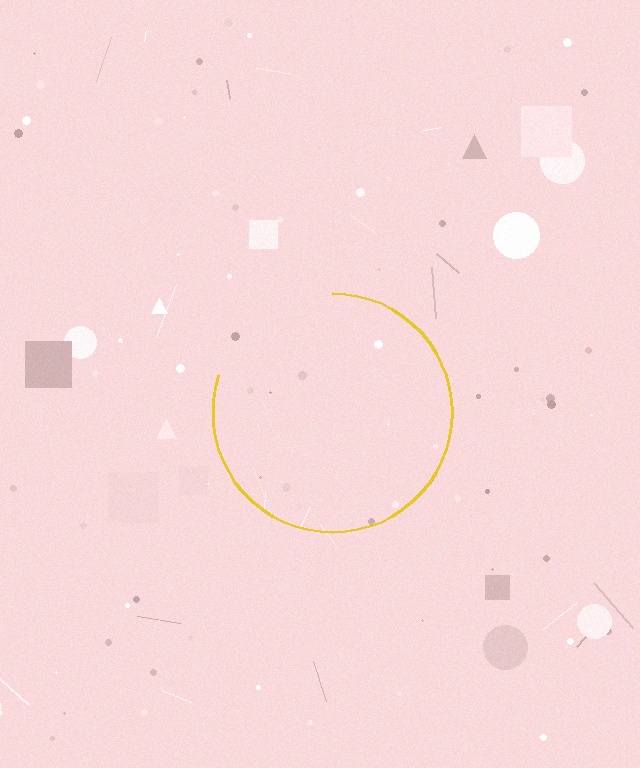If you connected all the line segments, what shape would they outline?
They would outline a circle.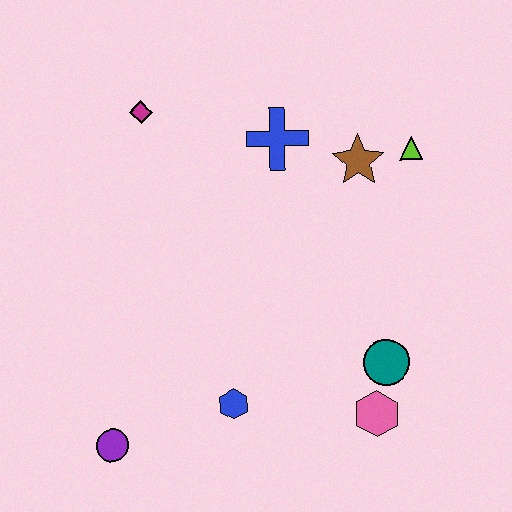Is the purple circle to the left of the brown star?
Yes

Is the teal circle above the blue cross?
No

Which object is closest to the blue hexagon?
The purple circle is closest to the blue hexagon.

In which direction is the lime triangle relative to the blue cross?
The lime triangle is to the right of the blue cross.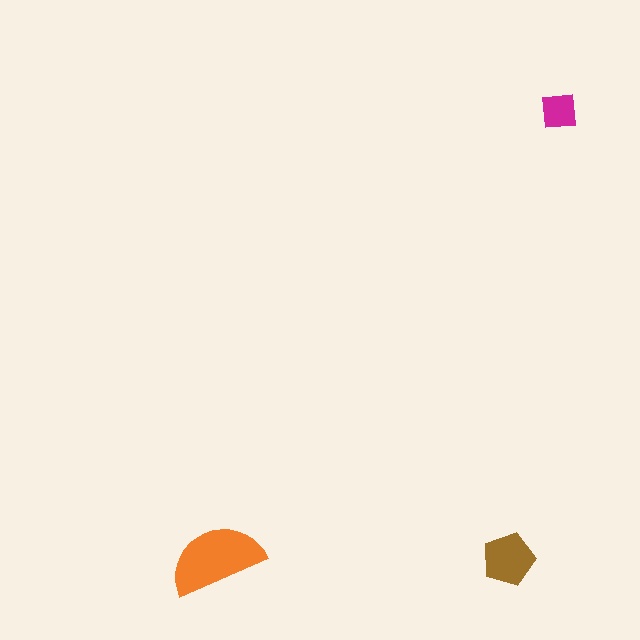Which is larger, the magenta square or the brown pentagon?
The brown pentagon.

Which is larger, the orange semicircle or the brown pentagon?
The orange semicircle.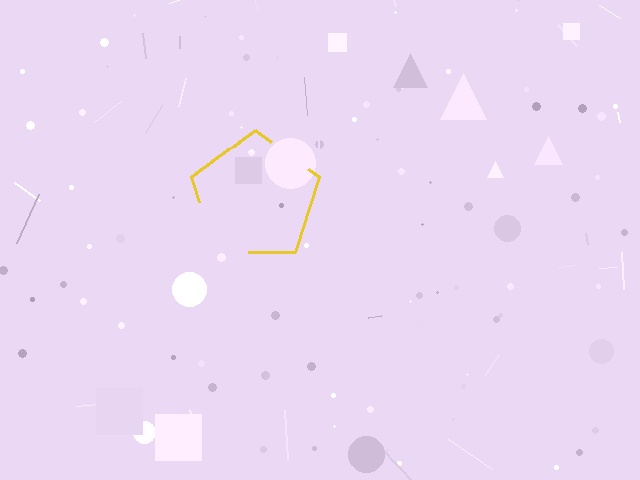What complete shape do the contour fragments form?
The contour fragments form a pentagon.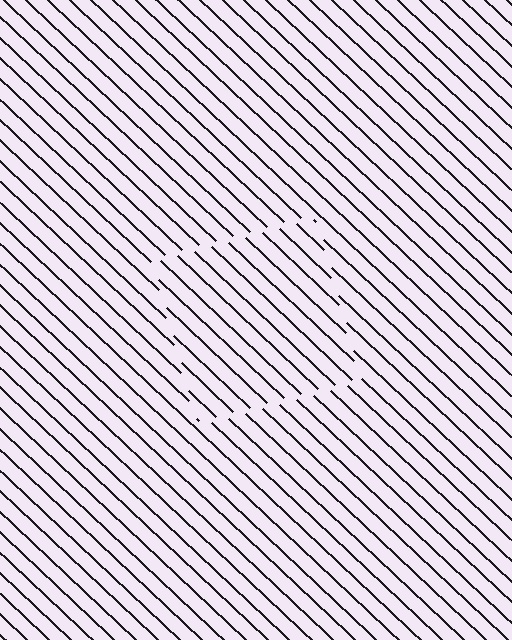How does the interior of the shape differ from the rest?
The interior of the shape contains the same grating, shifted by half a period — the contour is defined by the phase discontinuity where line-ends from the inner and outer gratings abut.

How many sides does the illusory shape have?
4 sides — the line-ends trace a square.